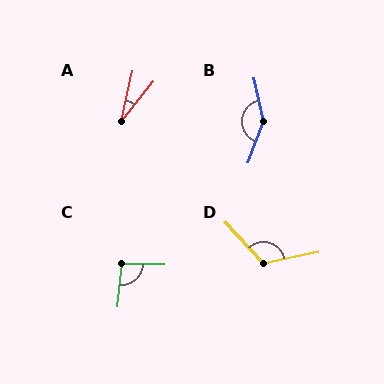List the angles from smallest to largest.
A (26°), C (95°), D (121°), B (147°).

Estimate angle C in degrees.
Approximately 95 degrees.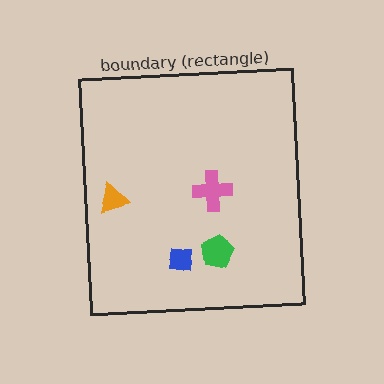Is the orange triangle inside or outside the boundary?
Inside.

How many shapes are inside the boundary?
4 inside, 0 outside.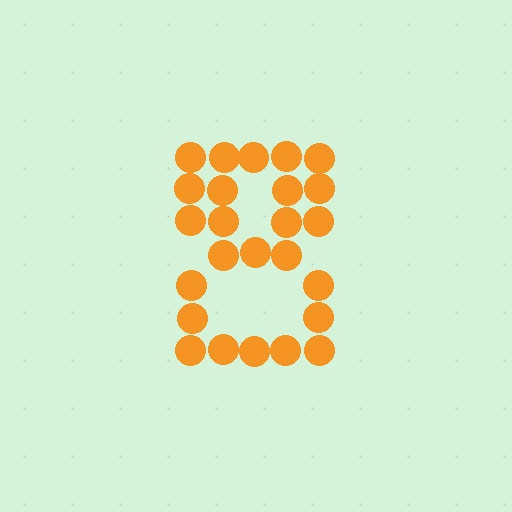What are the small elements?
The small elements are circles.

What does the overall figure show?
The overall figure shows the digit 8.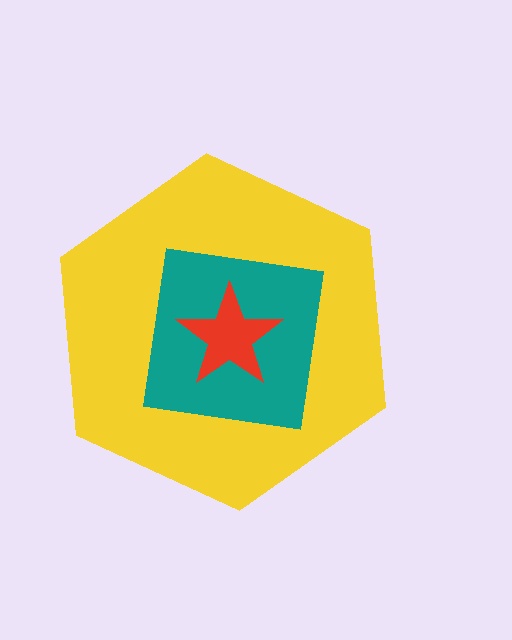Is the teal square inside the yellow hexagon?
Yes.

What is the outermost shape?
The yellow hexagon.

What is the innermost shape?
The red star.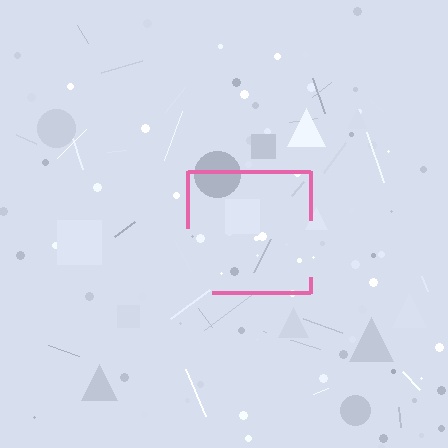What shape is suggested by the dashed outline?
The dashed outline suggests a square.